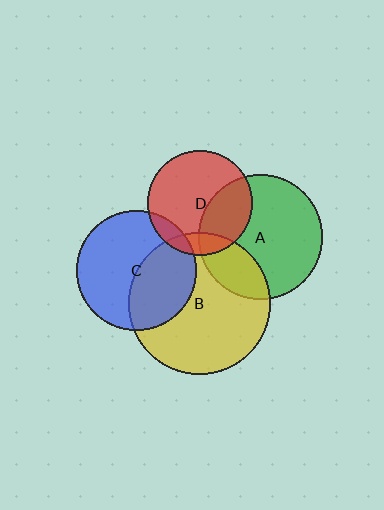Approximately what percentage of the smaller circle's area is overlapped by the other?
Approximately 35%.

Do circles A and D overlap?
Yes.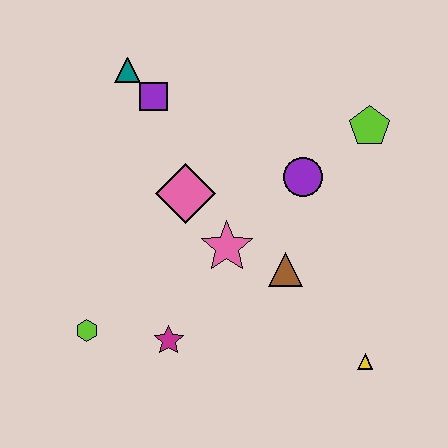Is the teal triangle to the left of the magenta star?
Yes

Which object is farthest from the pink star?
The teal triangle is farthest from the pink star.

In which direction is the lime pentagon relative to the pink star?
The lime pentagon is to the right of the pink star.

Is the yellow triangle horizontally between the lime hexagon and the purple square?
No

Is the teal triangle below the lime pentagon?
No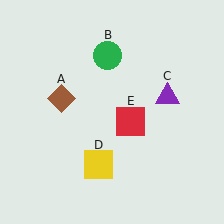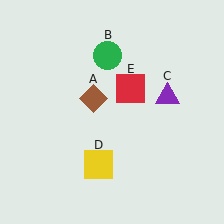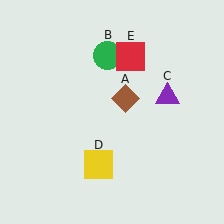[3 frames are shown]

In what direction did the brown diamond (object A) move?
The brown diamond (object A) moved right.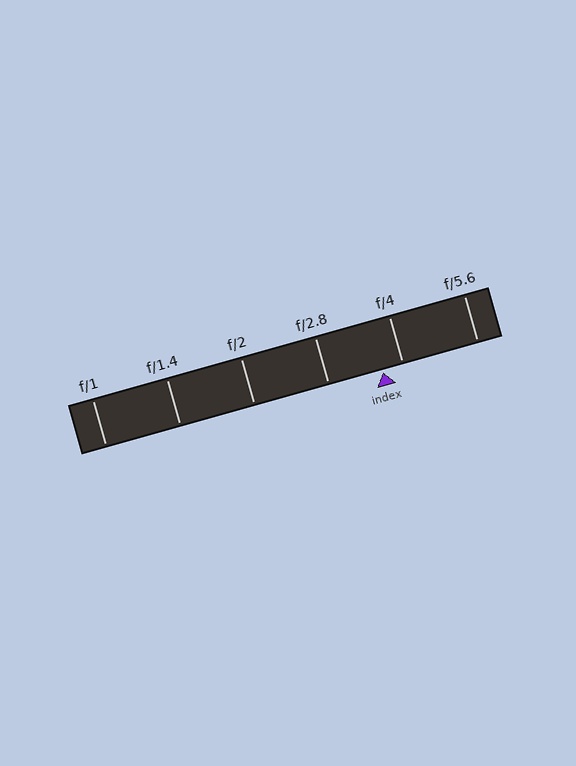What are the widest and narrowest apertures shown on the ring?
The widest aperture shown is f/1 and the narrowest is f/5.6.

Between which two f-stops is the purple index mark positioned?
The index mark is between f/2.8 and f/4.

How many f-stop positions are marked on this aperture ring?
There are 6 f-stop positions marked.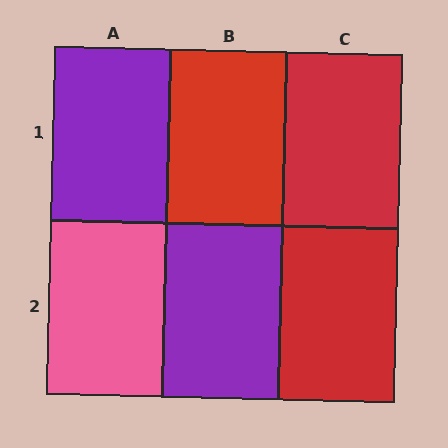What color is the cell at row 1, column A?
Purple.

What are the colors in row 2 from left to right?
Pink, purple, red.